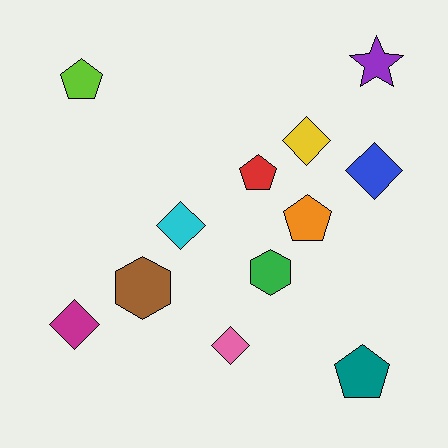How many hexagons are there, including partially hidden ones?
There are 2 hexagons.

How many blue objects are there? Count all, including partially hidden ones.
There is 1 blue object.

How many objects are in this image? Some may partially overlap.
There are 12 objects.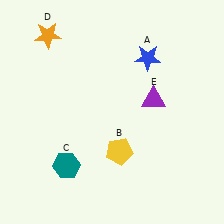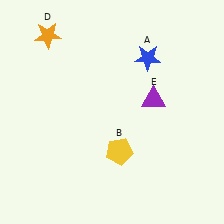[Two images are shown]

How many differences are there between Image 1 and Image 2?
There is 1 difference between the two images.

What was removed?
The teal hexagon (C) was removed in Image 2.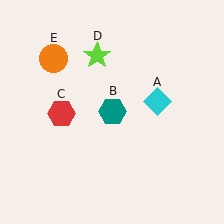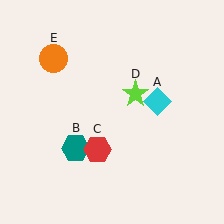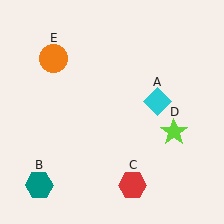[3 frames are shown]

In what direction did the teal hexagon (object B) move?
The teal hexagon (object B) moved down and to the left.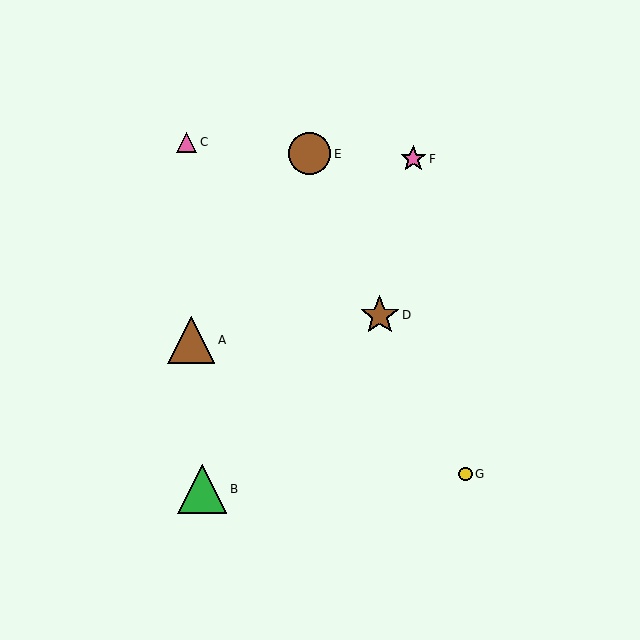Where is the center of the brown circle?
The center of the brown circle is at (310, 154).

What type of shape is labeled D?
Shape D is a brown star.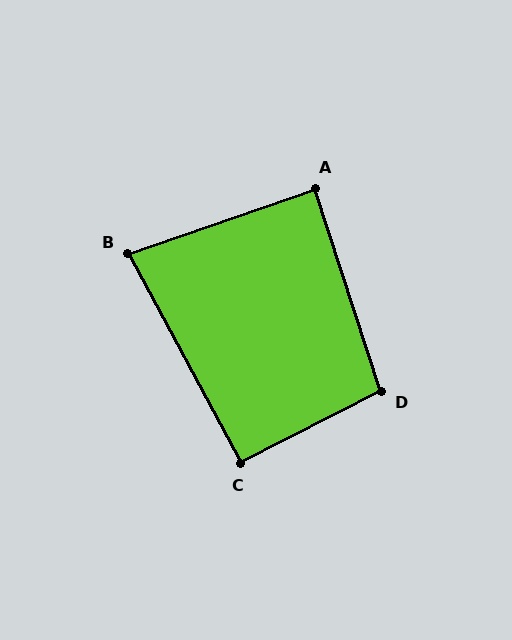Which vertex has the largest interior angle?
D, at approximately 99 degrees.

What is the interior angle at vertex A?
Approximately 89 degrees (approximately right).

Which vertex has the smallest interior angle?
B, at approximately 81 degrees.